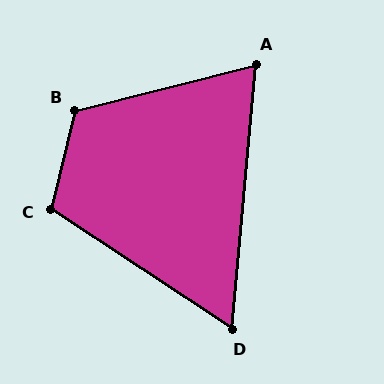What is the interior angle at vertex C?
Approximately 109 degrees (obtuse).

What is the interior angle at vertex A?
Approximately 71 degrees (acute).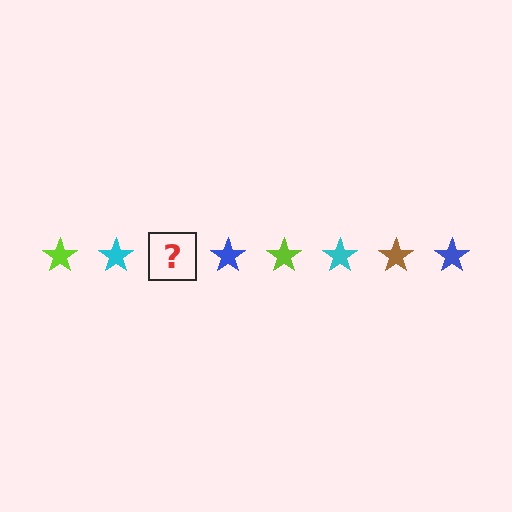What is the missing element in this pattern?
The missing element is a brown star.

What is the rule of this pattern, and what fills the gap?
The rule is that the pattern cycles through lime, cyan, brown, blue stars. The gap should be filled with a brown star.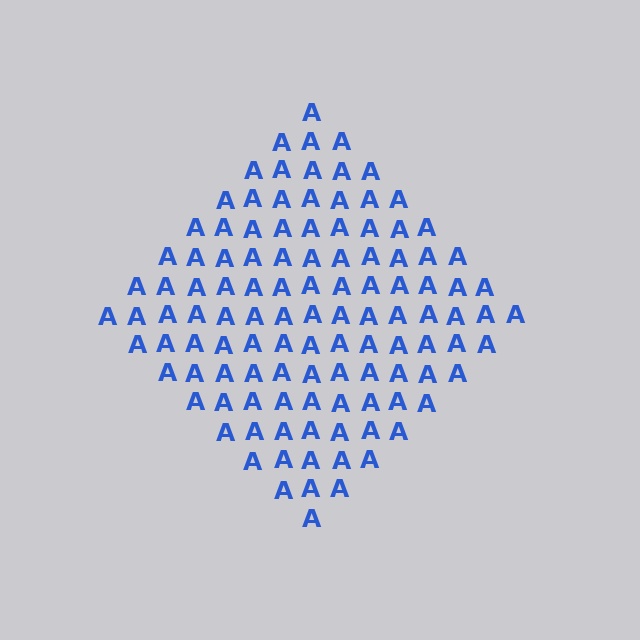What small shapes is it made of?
It is made of small letter A's.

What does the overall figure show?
The overall figure shows a diamond.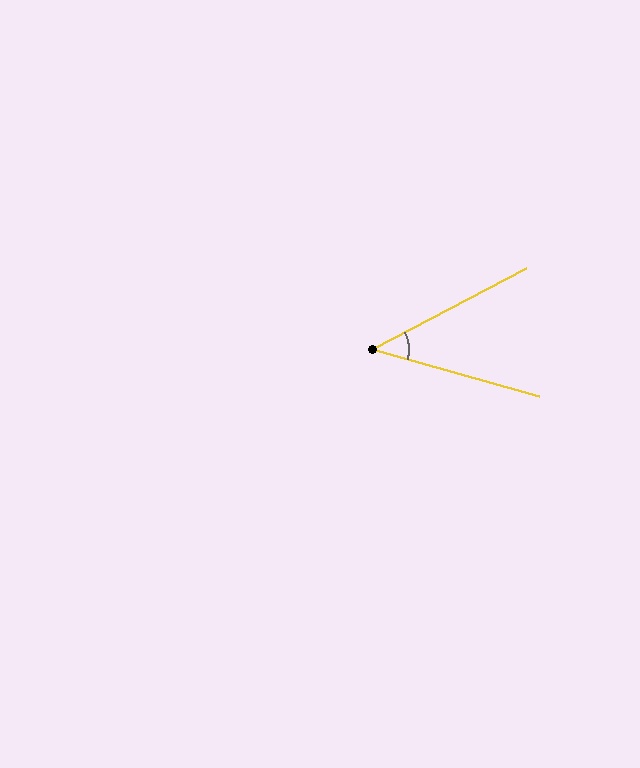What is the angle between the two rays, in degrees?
Approximately 44 degrees.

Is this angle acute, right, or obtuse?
It is acute.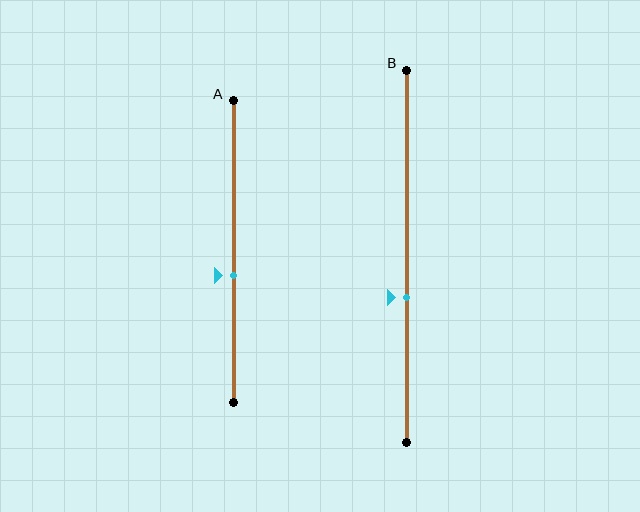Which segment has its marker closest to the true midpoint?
Segment A has its marker closest to the true midpoint.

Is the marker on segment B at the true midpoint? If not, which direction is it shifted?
No, the marker on segment B is shifted downward by about 11% of the segment length.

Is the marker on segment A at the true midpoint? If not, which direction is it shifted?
No, the marker on segment A is shifted downward by about 8% of the segment length.